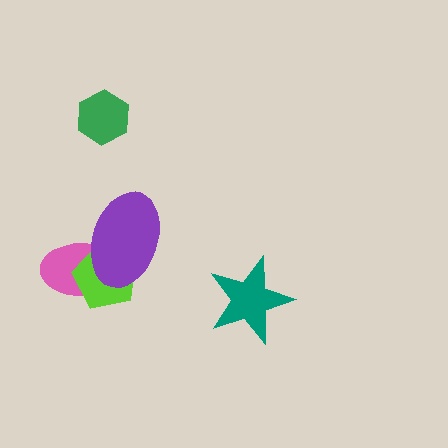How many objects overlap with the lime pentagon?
2 objects overlap with the lime pentagon.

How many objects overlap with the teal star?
0 objects overlap with the teal star.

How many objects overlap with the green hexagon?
0 objects overlap with the green hexagon.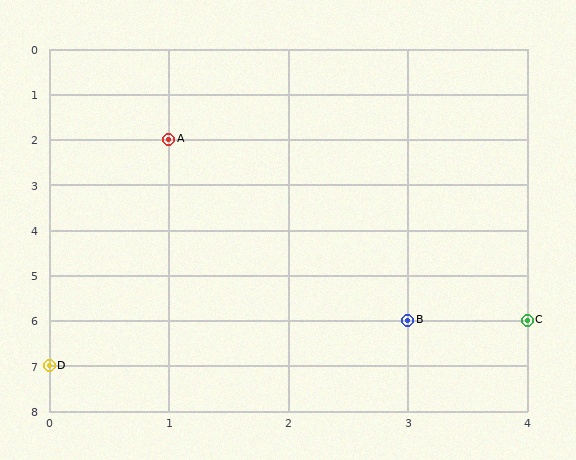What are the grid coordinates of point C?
Point C is at grid coordinates (4, 6).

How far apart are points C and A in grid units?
Points C and A are 3 columns and 4 rows apart (about 5.0 grid units diagonally).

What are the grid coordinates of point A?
Point A is at grid coordinates (1, 2).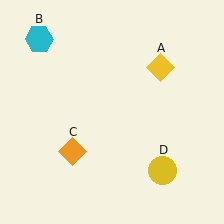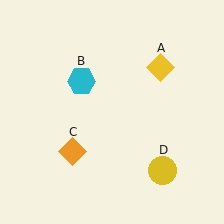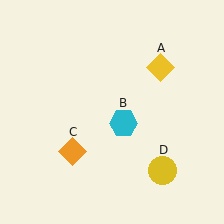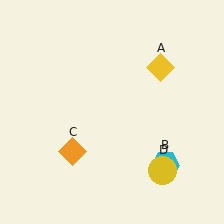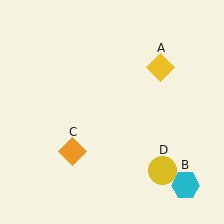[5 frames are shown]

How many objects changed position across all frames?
1 object changed position: cyan hexagon (object B).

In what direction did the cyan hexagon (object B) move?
The cyan hexagon (object B) moved down and to the right.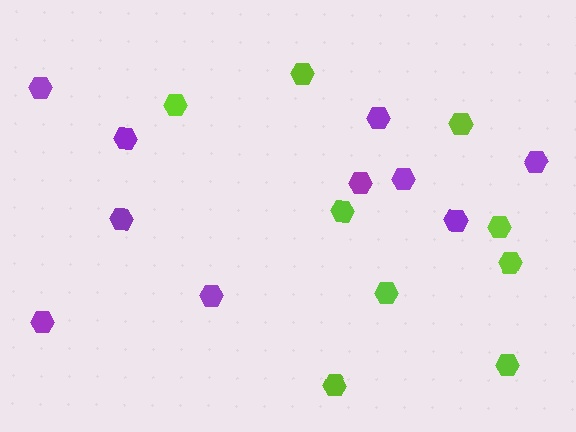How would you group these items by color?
There are 2 groups: one group of purple hexagons (10) and one group of lime hexagons (9).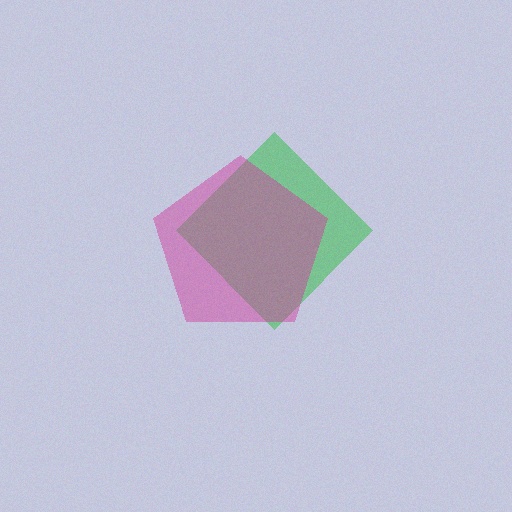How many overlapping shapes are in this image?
There are 2 overlapping shapes in the image.